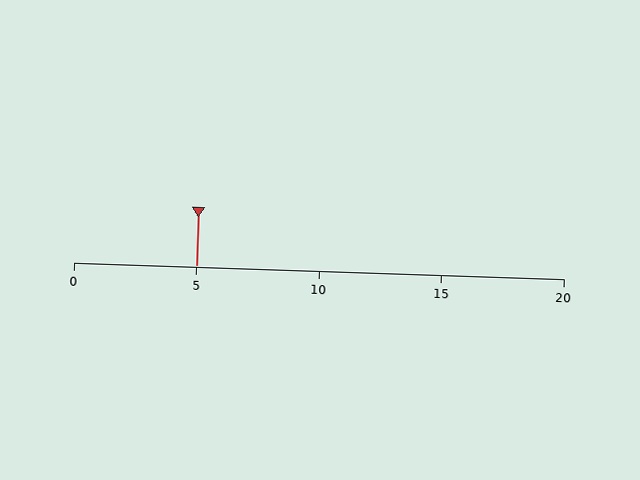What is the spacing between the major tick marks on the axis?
The major ticks are spaced 5 apart.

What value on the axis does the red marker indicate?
The marker indicates approximately 5.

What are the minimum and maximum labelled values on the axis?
The axis runs from 0 to 20.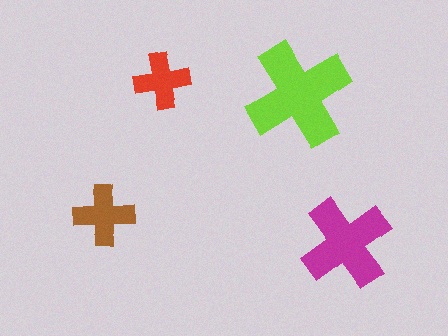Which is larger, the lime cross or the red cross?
The lime one.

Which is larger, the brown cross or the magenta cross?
The magenta one.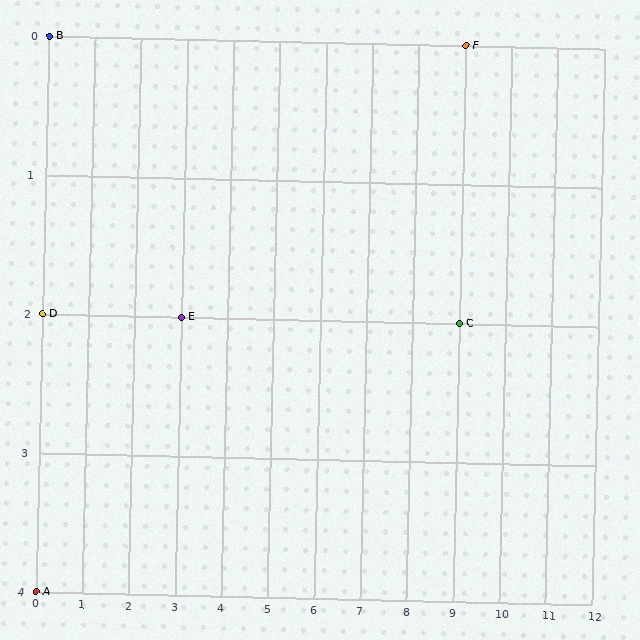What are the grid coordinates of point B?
Point B is at grid coordinates (0, 0).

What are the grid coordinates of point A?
Point A is at grid coordinates (0, 4).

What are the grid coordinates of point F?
Point F is at grid coordinates (9, 0).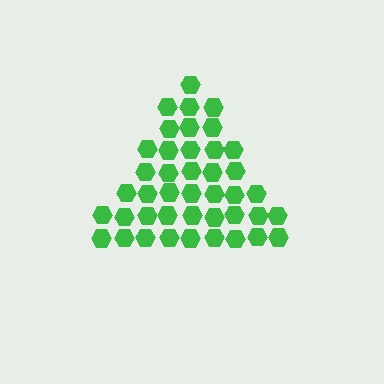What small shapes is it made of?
It is made of small hexagons.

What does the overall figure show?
The overall figure shows a triangle.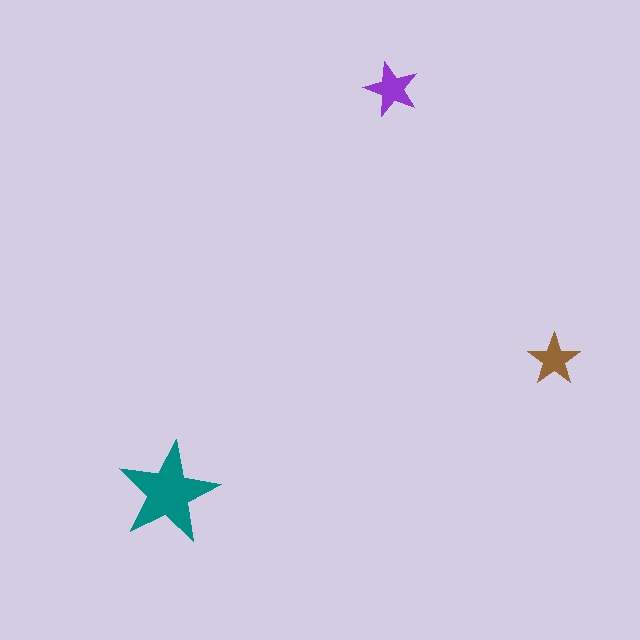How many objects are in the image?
There are 3 objects in the image.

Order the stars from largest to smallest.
the teal one, the purple one, the brown one.